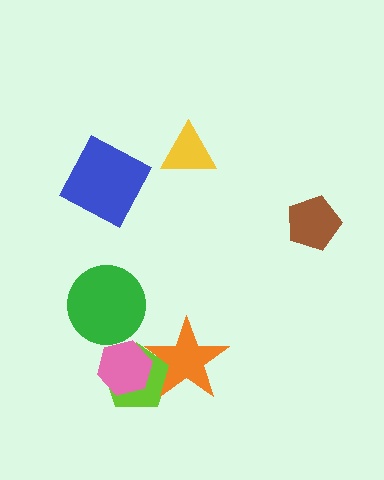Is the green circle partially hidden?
No, no other shape covers it.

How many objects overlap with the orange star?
2 objects overlap with the orange star.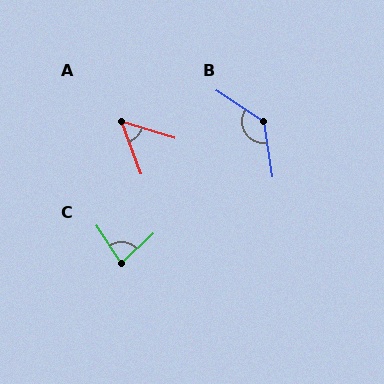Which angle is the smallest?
A, at approximately 52 degrees.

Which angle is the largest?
B, at approximately 132 degrees.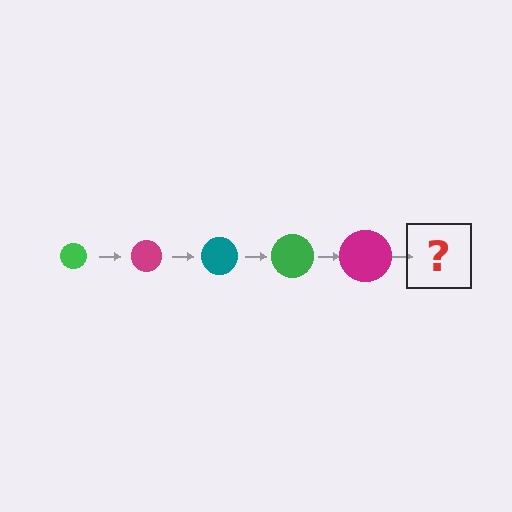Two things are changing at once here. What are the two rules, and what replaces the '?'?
The two rules are that the circle grows larger each step and the color cycles through green, magenta, and teal. The '?' should be a teal circle, larger than the previous one.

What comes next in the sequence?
The next element should be a teal circle, larger than the previous one.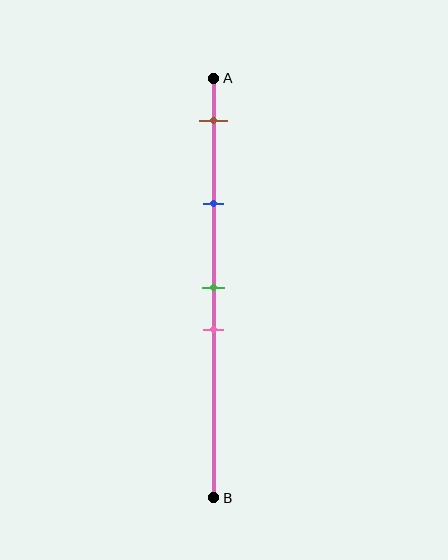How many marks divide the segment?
There are 4 marks dividing the segment.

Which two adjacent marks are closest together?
The green and pink marks are the closest adjacent pair.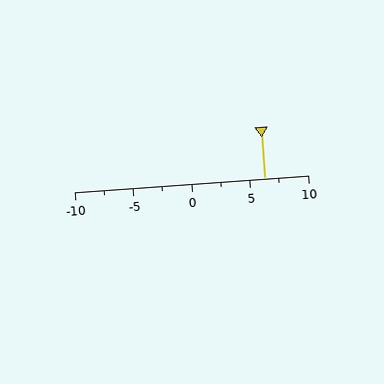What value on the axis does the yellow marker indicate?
The marker indicates approximately 6.2.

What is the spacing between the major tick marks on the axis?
The major ticks are spaced 5 apart.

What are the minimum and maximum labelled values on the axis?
The axis runs from -10 to 10.